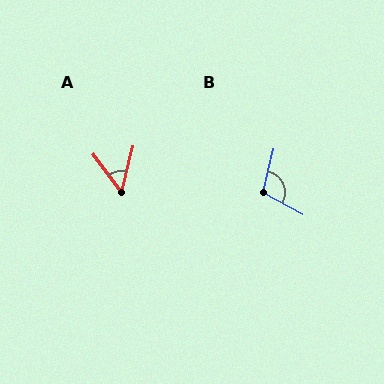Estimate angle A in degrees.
Approximately 51 degrees.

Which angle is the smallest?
A, at approximately 51 degrees.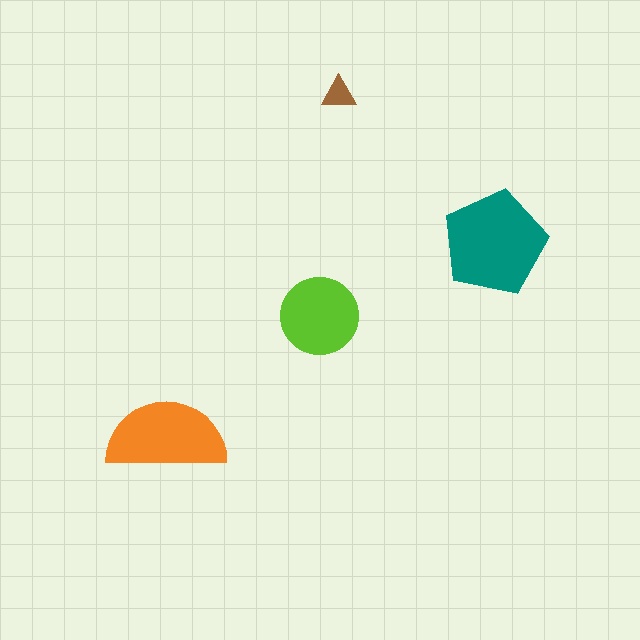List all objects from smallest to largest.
The brown triangle, the lime circle, the orange semicircle, the teal pentagon.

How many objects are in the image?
There are 4 objects in the image.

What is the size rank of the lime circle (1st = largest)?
3rd.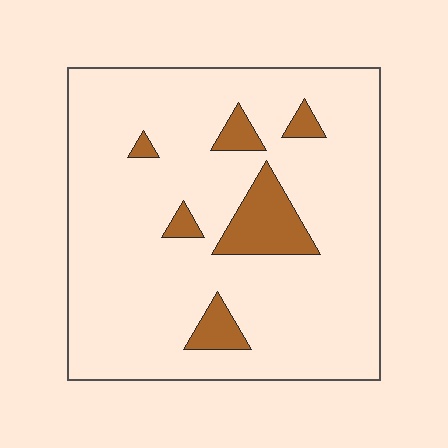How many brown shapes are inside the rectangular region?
6.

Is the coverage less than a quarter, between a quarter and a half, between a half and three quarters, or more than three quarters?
Less than a quarter.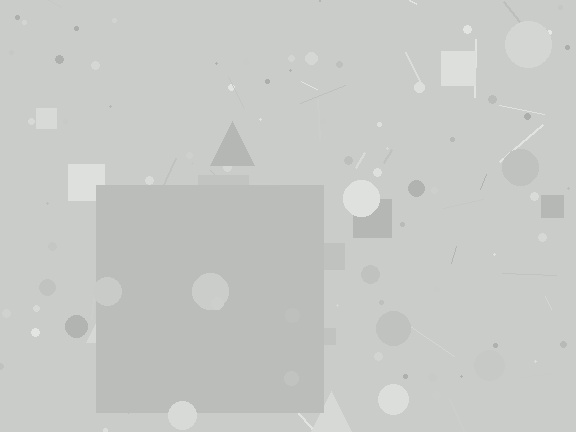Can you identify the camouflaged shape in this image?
The camouflaged shape is a square.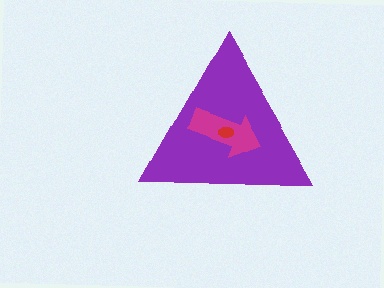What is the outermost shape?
The purple triangle.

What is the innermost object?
The red ellipse.